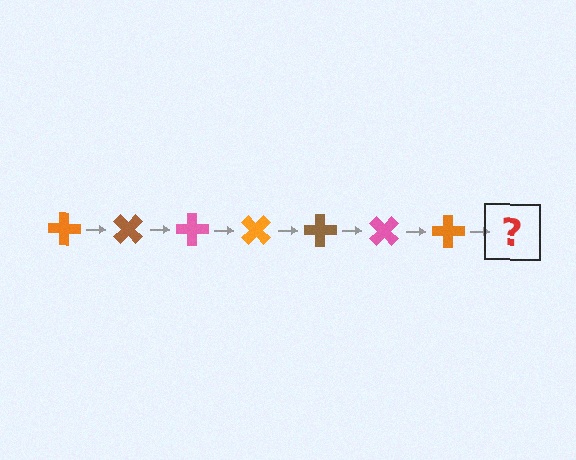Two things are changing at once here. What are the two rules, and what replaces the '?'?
The two rules are that it rotates 45 degrees each step and the color cycles through orange, brown, and pink. The '?' should be a brown cross, rotated 315 degrees from the start.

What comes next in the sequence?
The next element should be a brown cross, rotated 315 degrees from the start.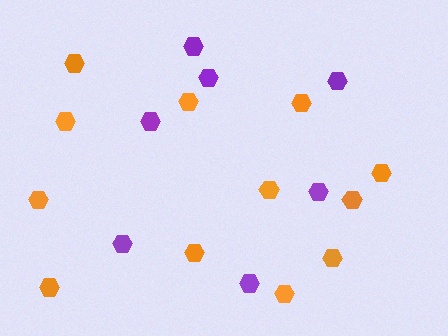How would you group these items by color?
There are 2 groups: one group of purple hexagons (7) and one group of orange hexagons (12).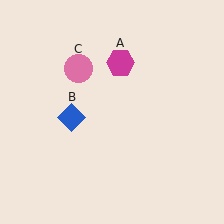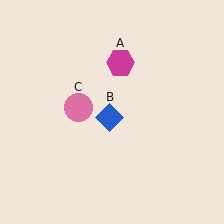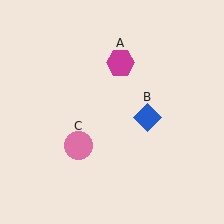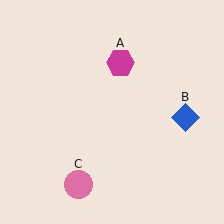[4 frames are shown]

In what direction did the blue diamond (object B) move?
The blue diamond (object B) moved right.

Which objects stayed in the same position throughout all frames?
Magenta hexagon (object A) remained stationary.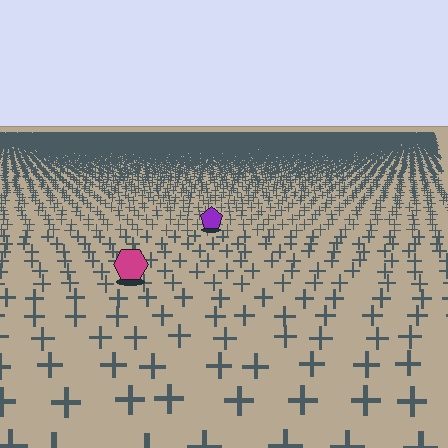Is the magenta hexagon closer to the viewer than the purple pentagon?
Yes. The magenta hexagon is closer — you can tell from the texture gradient: the ground texture is coarser near it.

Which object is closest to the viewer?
The magenta hexagon is closest. The texture marks near it are larger and more spread out.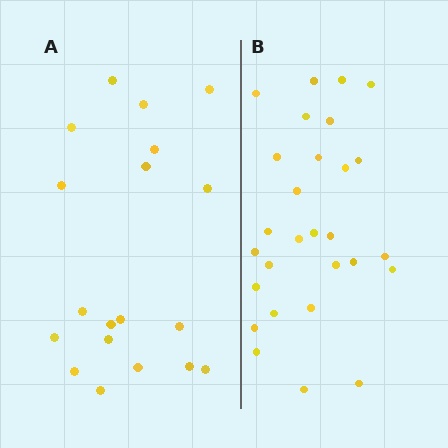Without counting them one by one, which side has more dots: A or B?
Region B (the right region) has more dots.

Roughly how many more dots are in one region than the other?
Region B has roughly 8 or so more dots than region A.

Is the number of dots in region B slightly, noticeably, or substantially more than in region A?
Region B has substantially more. The ratio is roughly 1.5 to 1.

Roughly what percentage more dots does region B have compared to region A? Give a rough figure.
About 45% more.